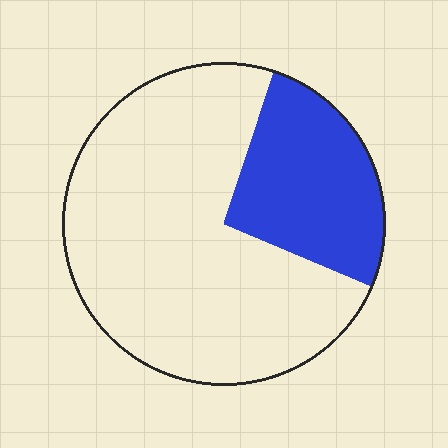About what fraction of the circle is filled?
About one quarter (1/4).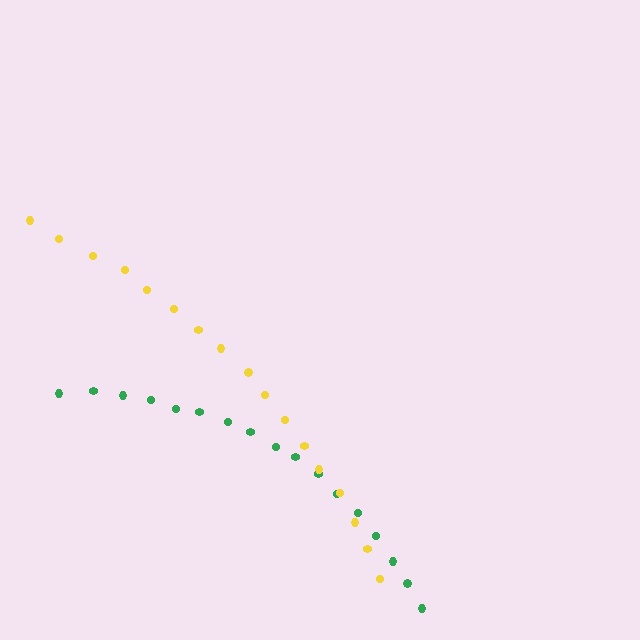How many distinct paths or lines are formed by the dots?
There are 2 distinct paths.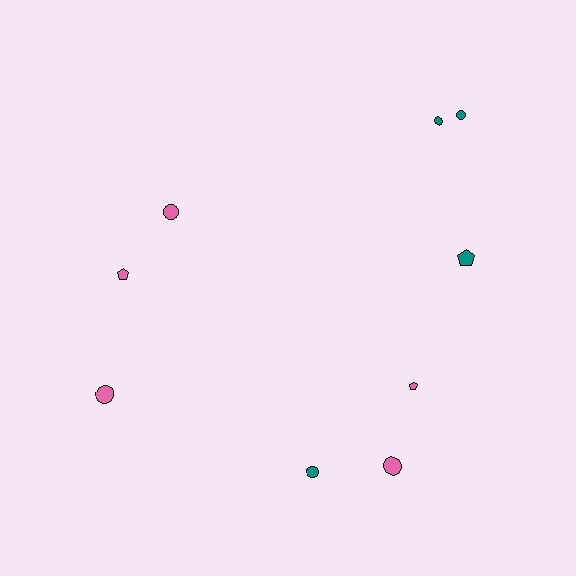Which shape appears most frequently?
Circle, with 6 objects.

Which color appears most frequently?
Pink, with 5 objects.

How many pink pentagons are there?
There are 2 pink pentagons.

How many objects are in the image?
There are 9 objects.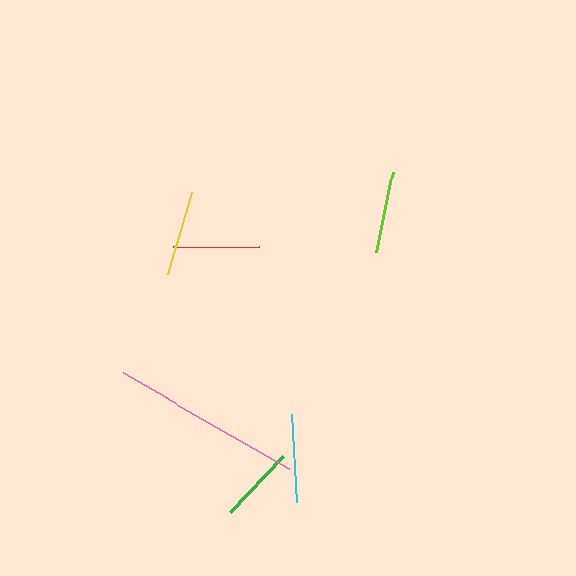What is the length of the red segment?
The red segment is approximately 86 pixels long.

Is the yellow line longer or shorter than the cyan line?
The cyan line is longer than the yellow line.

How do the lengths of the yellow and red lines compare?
The yellow and red lines are approximately the same length.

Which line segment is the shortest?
The green line is the shortest at approximately 77 pixels.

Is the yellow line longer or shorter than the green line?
The yellow line is longer than the green line.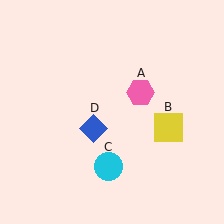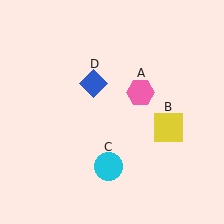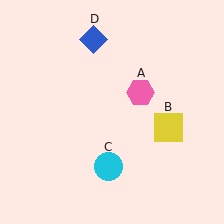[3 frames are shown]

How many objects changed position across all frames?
1 object changed position: blue diamond (object D).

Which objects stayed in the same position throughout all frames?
Pink hexagon (object A) and yellow square (object B) and cyan circle (object C) remained stationary.